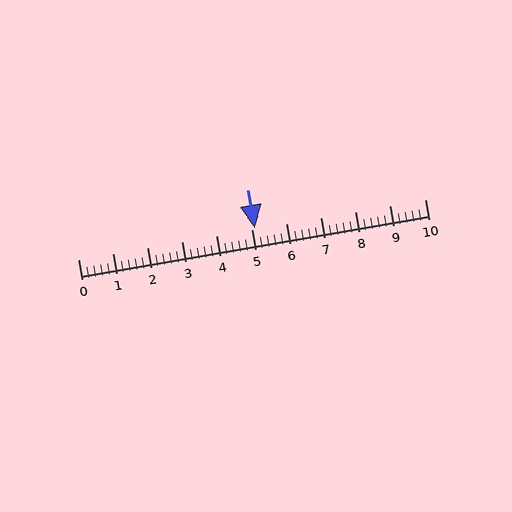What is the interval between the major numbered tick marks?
The major tick marks are spaced 1 units apart.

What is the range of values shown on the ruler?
The ruler shows values from 0 to 10.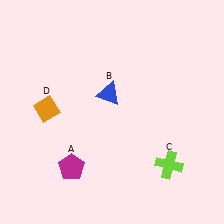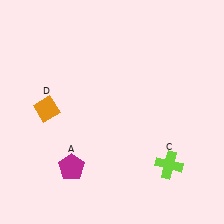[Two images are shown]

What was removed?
The blue triangle (B) was removed in Image 2.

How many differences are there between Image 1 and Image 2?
There is 1 difference between the two images.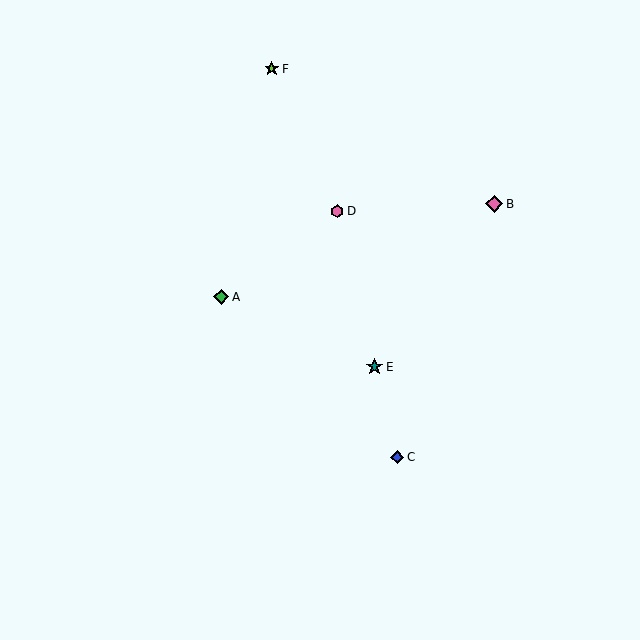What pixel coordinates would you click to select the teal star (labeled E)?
Click at (374, 367) to select the teal star E.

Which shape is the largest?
The pink diamond (labeled B) is the largest.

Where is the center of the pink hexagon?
The center of the pink hexagon is at (337, 211).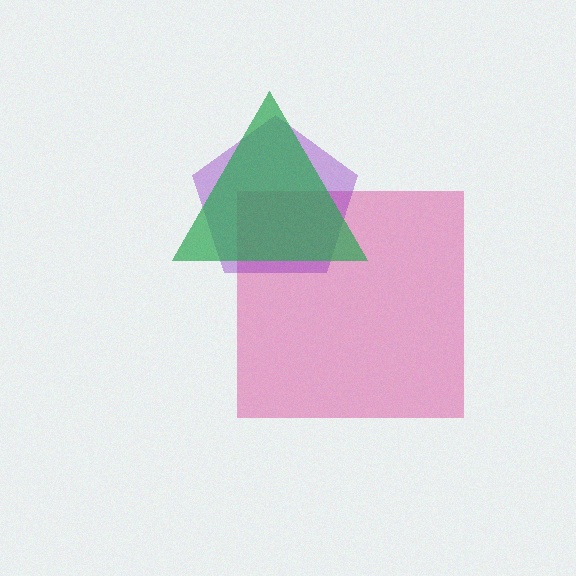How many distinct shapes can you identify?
There are 3 distinct shapes: a magenta square, a purple pentagon, a green triangle.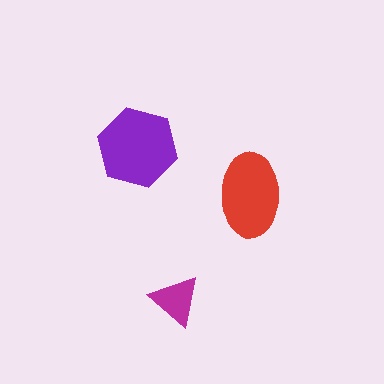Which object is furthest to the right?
The red ellipse is rightmost.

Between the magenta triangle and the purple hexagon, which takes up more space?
The purple hexagon.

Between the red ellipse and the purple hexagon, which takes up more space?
The purple hexagon.